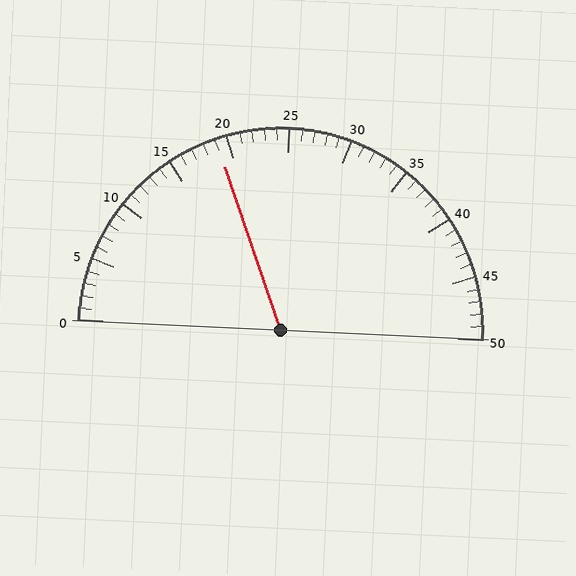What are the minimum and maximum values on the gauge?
The gauge ranges from 0 to 50.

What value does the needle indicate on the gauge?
The needle indicates approximately 19.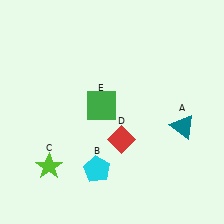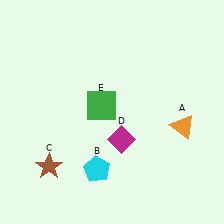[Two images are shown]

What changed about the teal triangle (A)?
In Image 1, A is teal. In Image 2, it changed to orange.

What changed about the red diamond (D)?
In Image 1, D is red. In Image 2, it changed to magenta.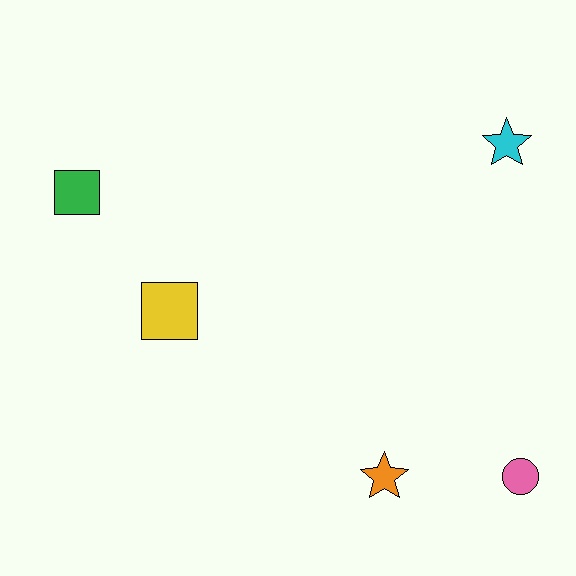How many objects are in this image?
There are 5 objects.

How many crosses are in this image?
There are no crosses.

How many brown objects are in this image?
There are no brown objects.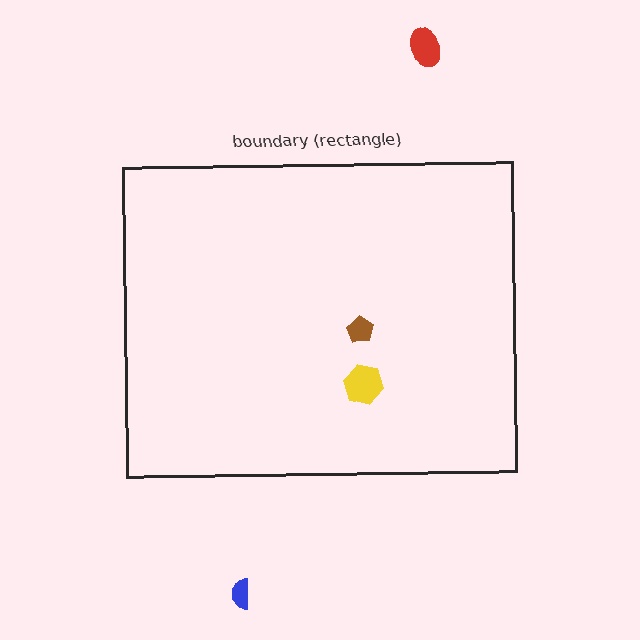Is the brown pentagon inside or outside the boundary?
Inside.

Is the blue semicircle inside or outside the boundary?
Outside.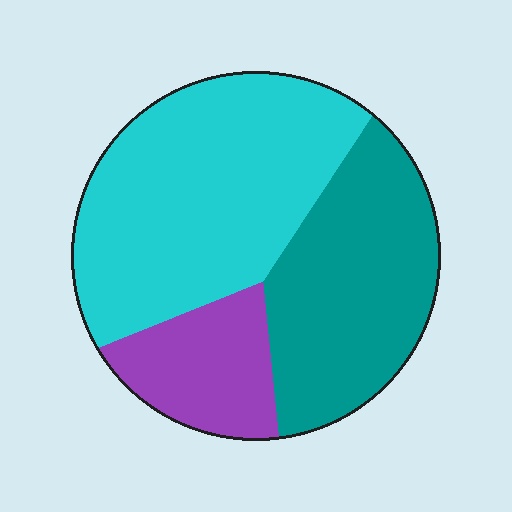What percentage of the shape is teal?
Teal takes up about one third (1/3) of the shape.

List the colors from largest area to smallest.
From largest to smallest: cyan, teal, purple.